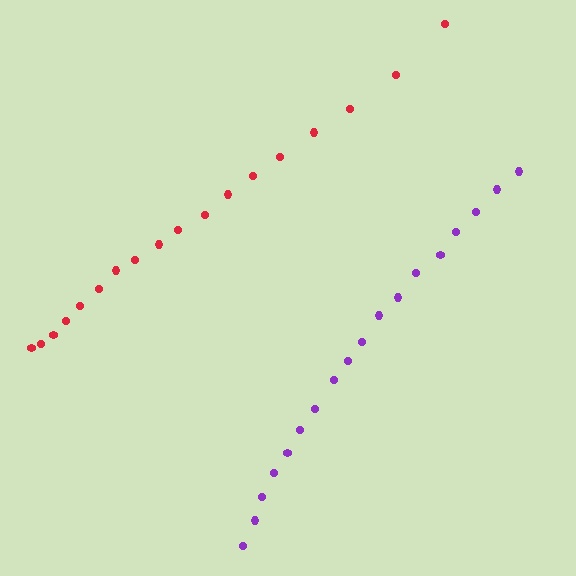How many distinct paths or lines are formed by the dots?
There are 2 distinct paths.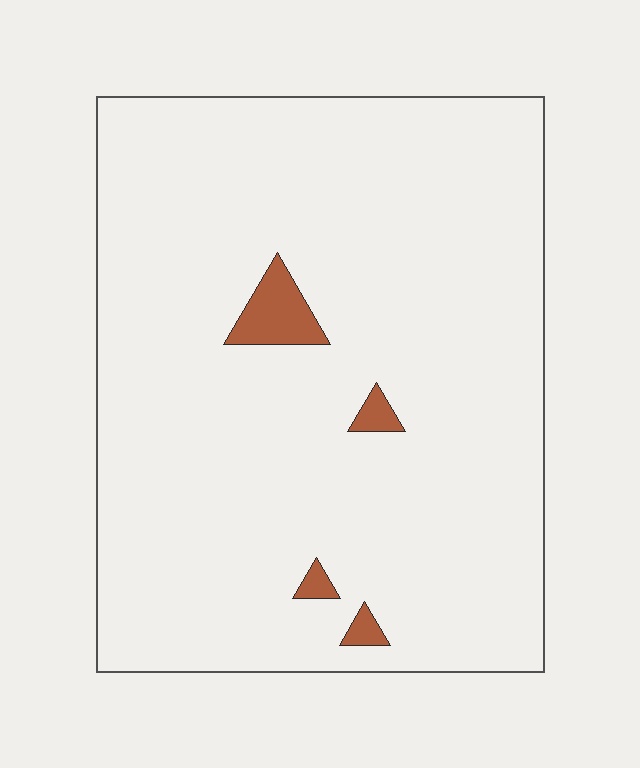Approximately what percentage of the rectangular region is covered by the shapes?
Approximately 5%.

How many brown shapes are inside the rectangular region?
4.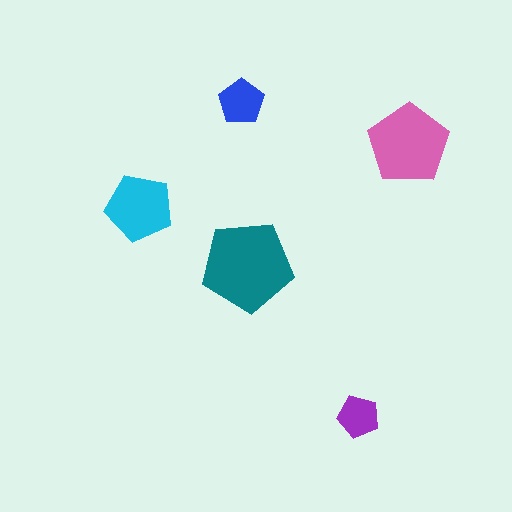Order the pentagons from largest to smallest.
the teal one, the pink one, the cyan one, the blue one, the purple one.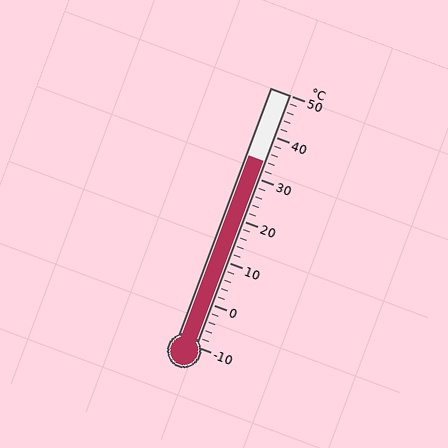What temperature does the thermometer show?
The thermometer shows approximately 34°C.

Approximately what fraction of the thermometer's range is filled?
The thermometer is filled to approximately 75% of its range.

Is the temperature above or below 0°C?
The temperature is above 0°C.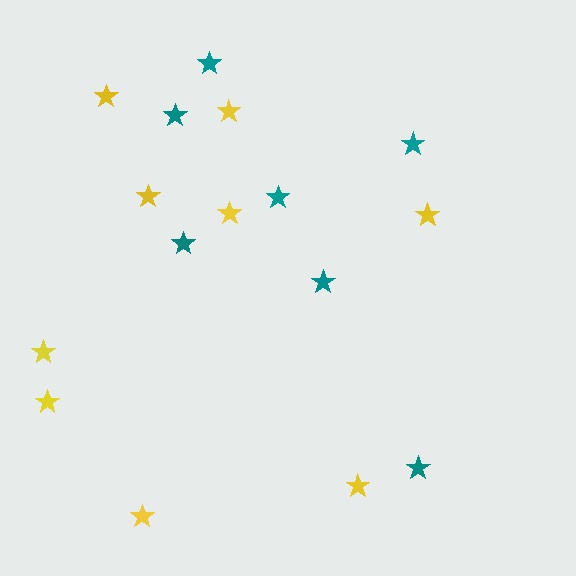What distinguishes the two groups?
There are 2 groups: one group of yellow stars (9) and one group of teal stars (7).